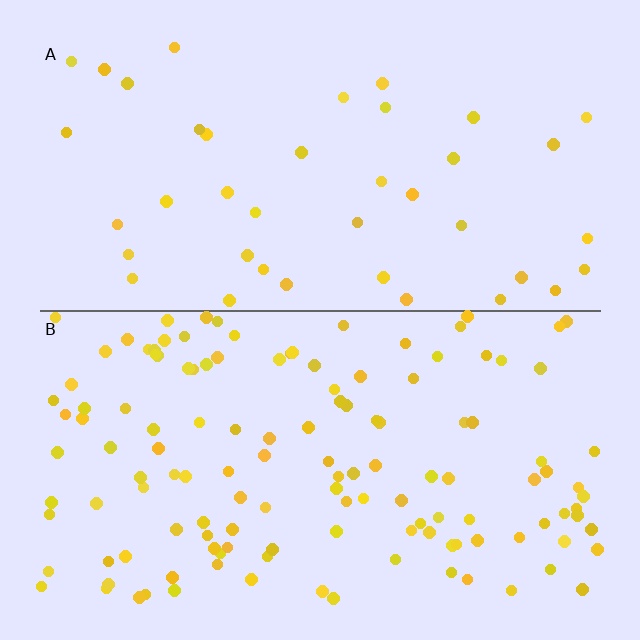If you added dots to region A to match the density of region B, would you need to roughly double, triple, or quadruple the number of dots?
Approximately triple.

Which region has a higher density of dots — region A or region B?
B (the bottom).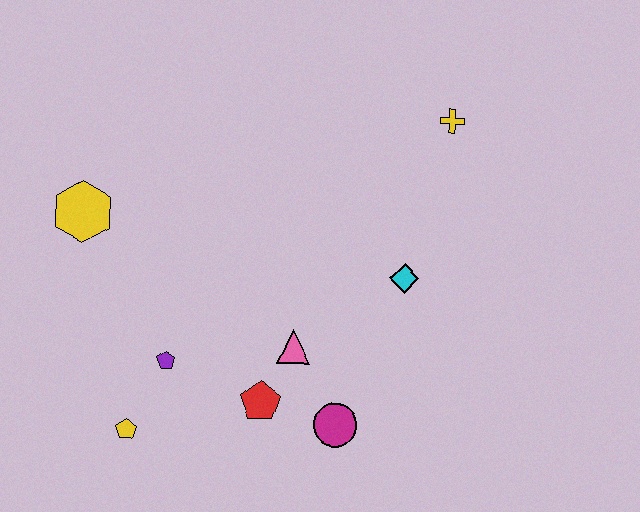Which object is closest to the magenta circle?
The red pentagon is closest to the magenta circle.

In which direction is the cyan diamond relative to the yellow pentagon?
The cyan diamond is to the right of the yellow pentagon.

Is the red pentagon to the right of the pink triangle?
No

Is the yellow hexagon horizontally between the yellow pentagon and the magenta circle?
No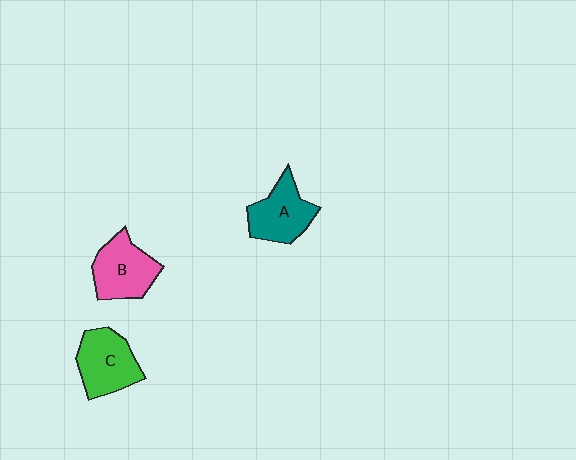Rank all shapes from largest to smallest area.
From largest to smallest: C (green), B (pink), A (teal).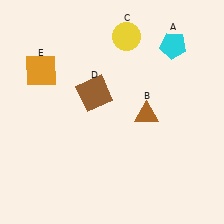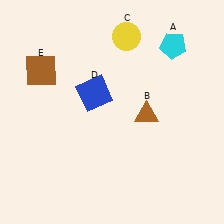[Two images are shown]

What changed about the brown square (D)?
In Image 1, D is brown. In Image 2, it changed to blue.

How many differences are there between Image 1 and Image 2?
There are 2 differences between the two images.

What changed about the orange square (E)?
In Image 1, E is orange. In Image 2, it changed to brown.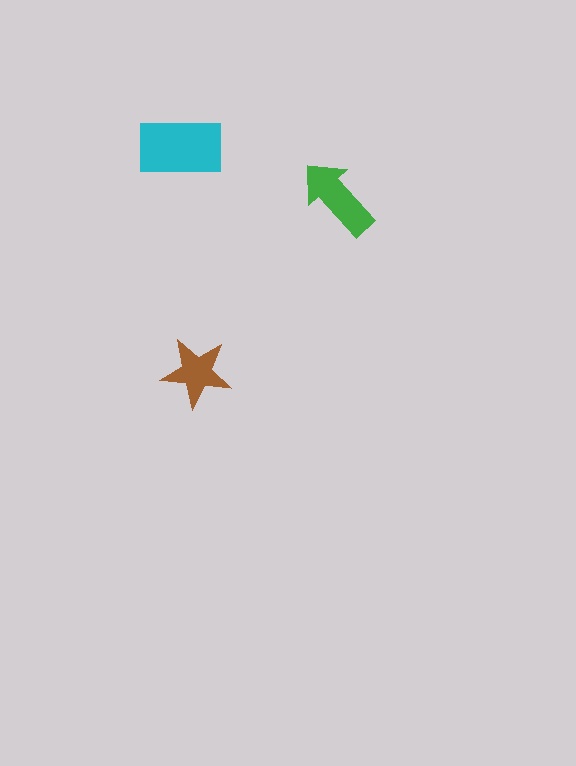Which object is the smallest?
The brown star.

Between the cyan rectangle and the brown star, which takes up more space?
The cyan rectangle.